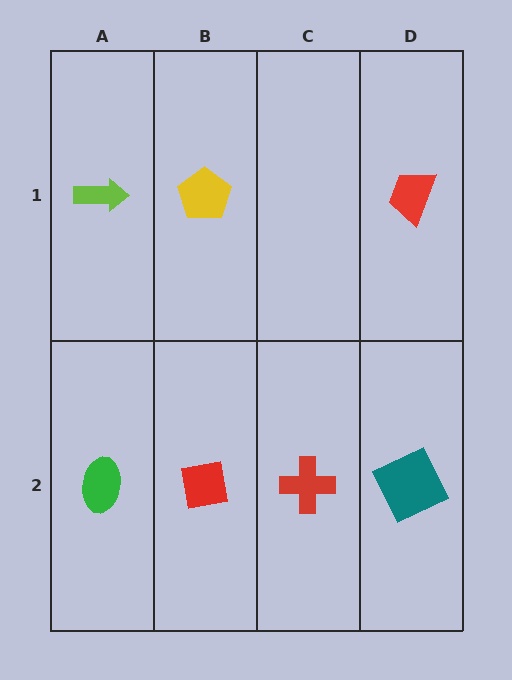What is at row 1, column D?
A red trapezoid.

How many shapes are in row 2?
4 shapes.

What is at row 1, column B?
A yellow pentagon.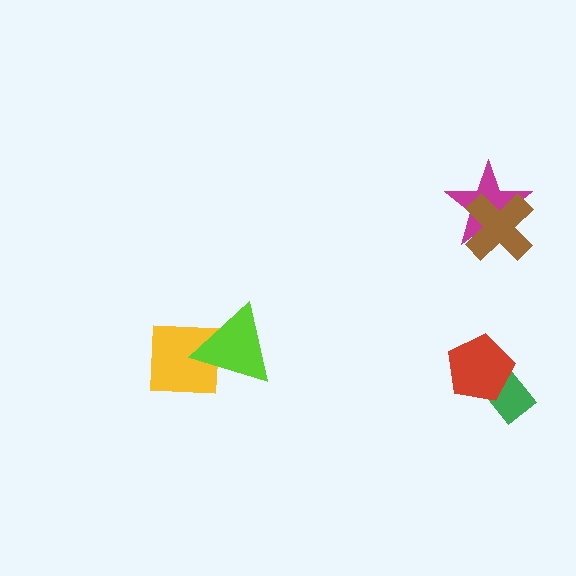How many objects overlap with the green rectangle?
1 object overlaps with the green rectangle.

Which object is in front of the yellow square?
The lime triangle is in front of the yellow square.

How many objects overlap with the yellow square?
1 object overlaps with the yellow square.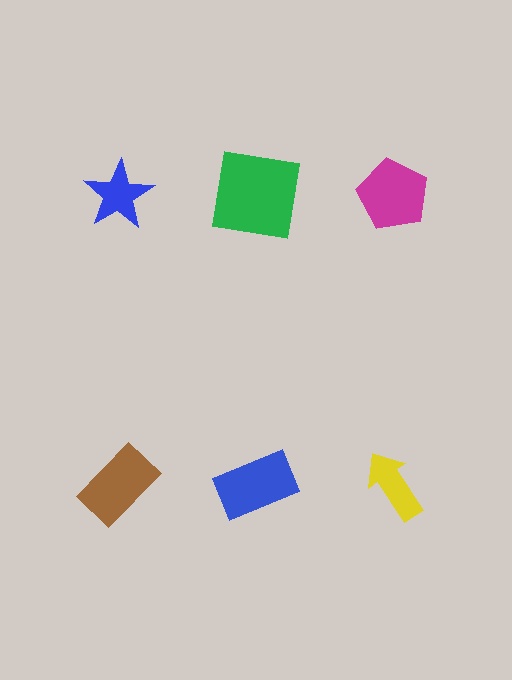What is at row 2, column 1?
A brown rectangle.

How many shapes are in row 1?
3 shapes.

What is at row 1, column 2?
A green square.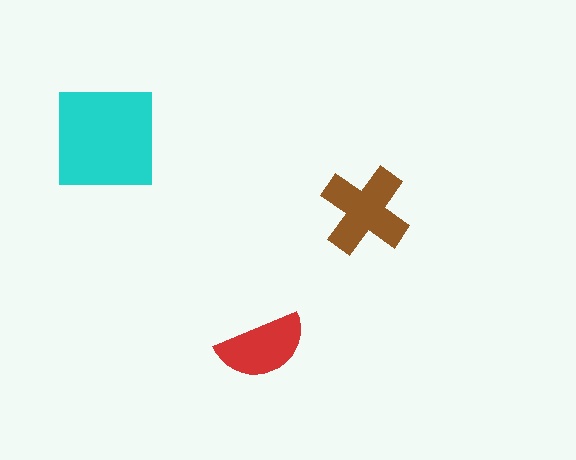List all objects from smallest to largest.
The red semicircle, the brown cross, the cyan square.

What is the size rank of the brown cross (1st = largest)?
2nd.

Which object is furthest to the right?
The brown cross is rightmost.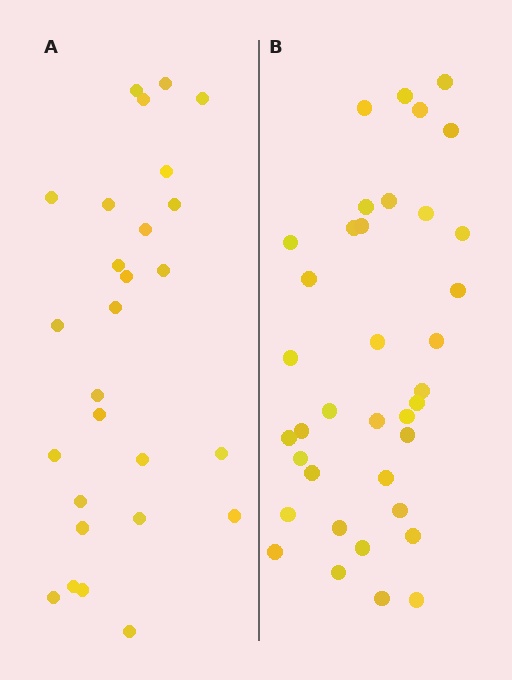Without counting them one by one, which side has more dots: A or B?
Region B (the right region) has more dots.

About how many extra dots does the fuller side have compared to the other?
Region B has roughly 10 or so more dots than region A.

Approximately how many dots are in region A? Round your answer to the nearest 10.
About 30 dots. (The exact count is 27, which rounds to 30.)